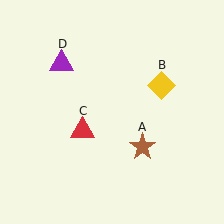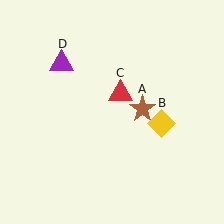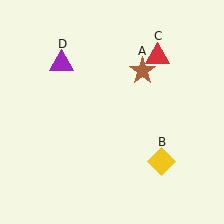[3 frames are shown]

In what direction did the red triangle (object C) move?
The red triangle (object C) moved up and to the right.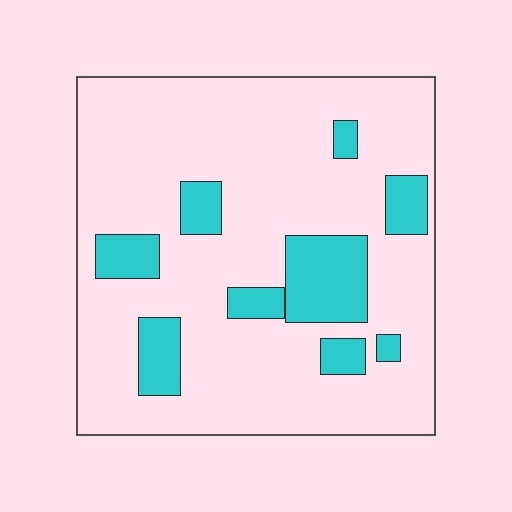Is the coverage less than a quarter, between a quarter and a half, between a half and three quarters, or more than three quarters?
Less than a quarter.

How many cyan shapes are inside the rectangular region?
9.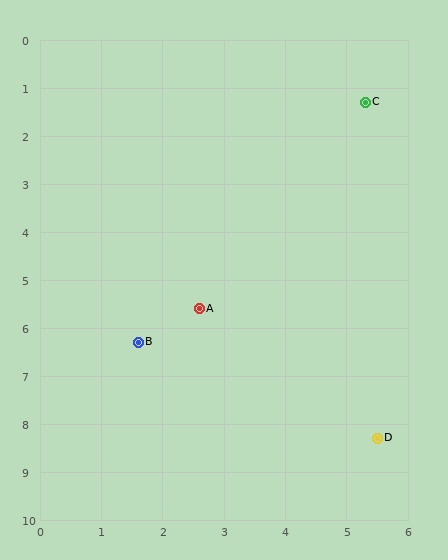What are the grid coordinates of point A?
Point A is at approximately (2.6, 5.6).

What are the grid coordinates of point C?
Point C is at approximately (5.3, 1.3).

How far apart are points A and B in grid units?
Points A and B are about 1.2 grid units apart.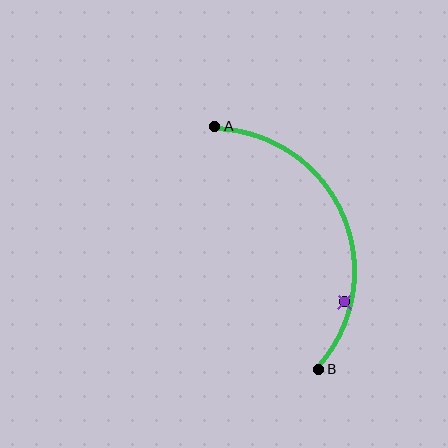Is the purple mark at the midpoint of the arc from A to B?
No — the purple mark does not lie on the arc at all. It sits slightly inside the curve.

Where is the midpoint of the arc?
The arc midpoint is the point on the curve farthest from the straight line joining A and B. It sits to the right of that line.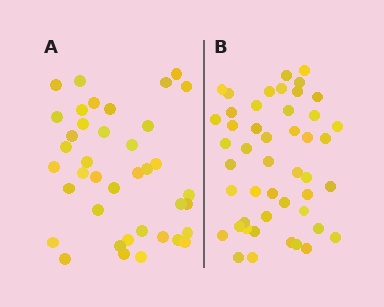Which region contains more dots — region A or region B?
Region B (the right region) has more dots.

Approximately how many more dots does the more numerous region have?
Region B has roughly 8 or so more dots than region A.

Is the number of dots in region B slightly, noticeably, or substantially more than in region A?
Region B has only slightly more — the two regions are fairly close. The ratio is roughly 1.2 to 1.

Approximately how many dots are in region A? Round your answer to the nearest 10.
About 40 dots. (The exact count is 39, which rounds to 40.)